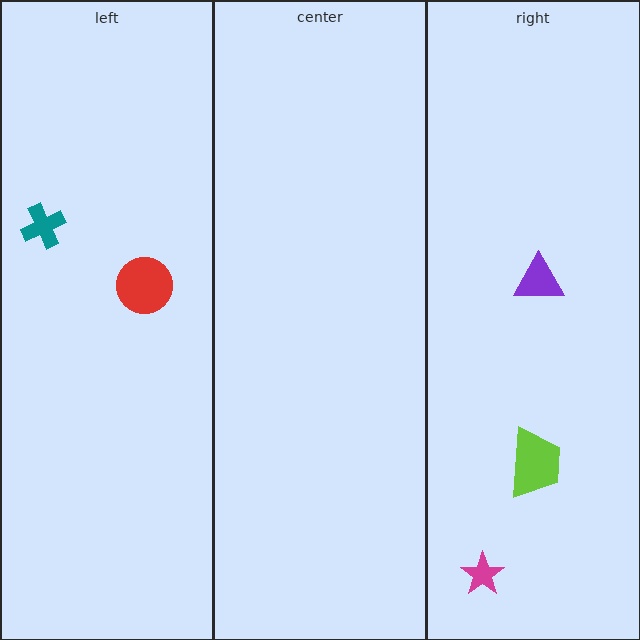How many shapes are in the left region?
2.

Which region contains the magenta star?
The right region.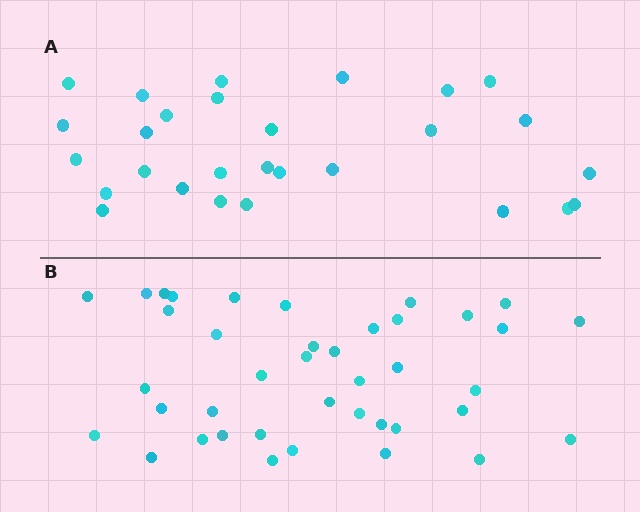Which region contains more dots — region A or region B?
Region B (the bottom region) has more dots.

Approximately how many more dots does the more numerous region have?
Region B has roughly 12 or so more dots than region A.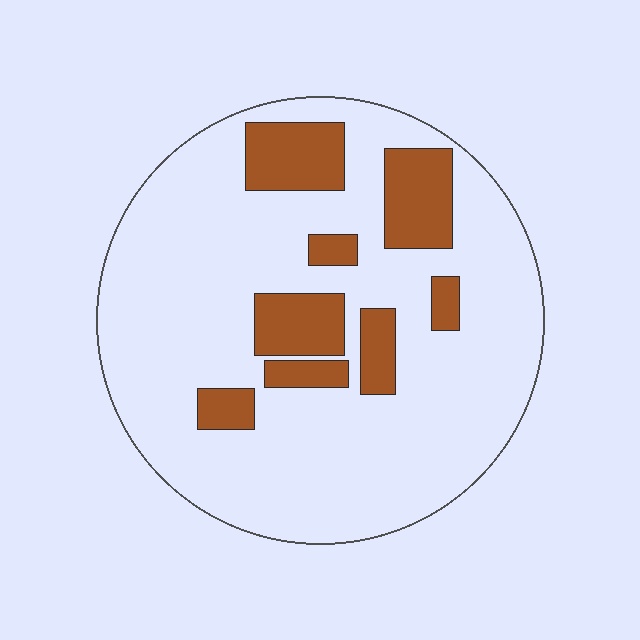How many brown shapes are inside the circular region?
8.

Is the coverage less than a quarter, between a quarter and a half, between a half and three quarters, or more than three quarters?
Less than a quarter.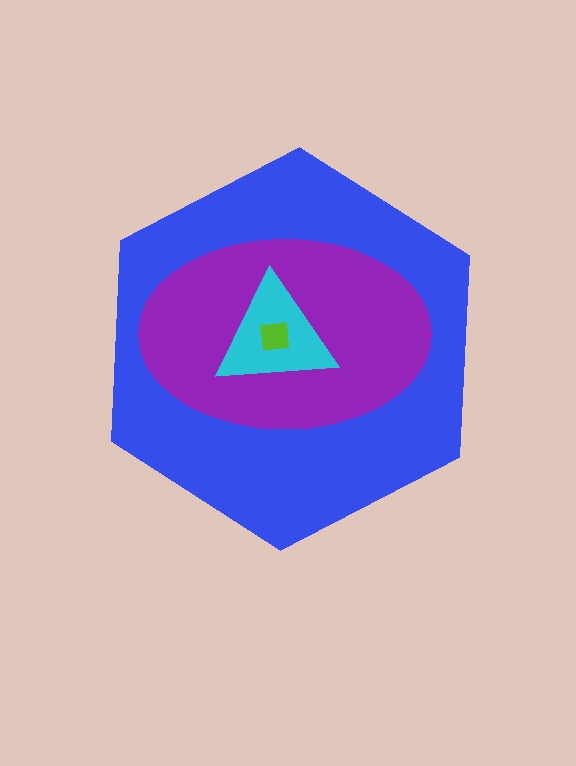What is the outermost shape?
The blue hexagon.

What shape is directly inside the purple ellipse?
The cyan triangle.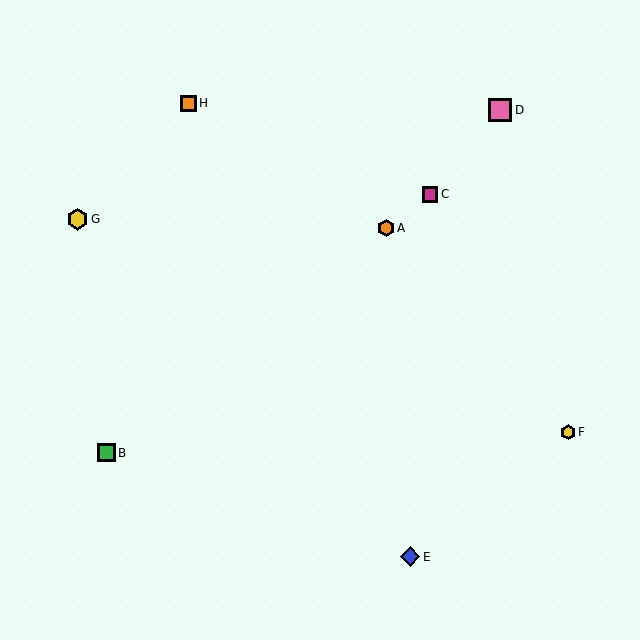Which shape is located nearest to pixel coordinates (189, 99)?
The orange square (labeled H) at (188, 103) is nearest to that location.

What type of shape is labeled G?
Shape G is a yellow hexagon.